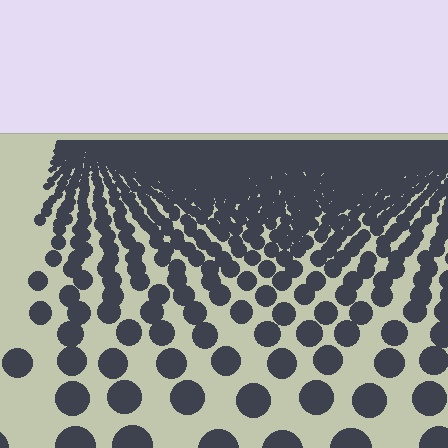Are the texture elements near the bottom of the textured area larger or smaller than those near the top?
Larger. Near the bottom, elements are closer to the viewer and appear at a bigger on-screen size.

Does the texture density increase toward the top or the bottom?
Density increases toward the top.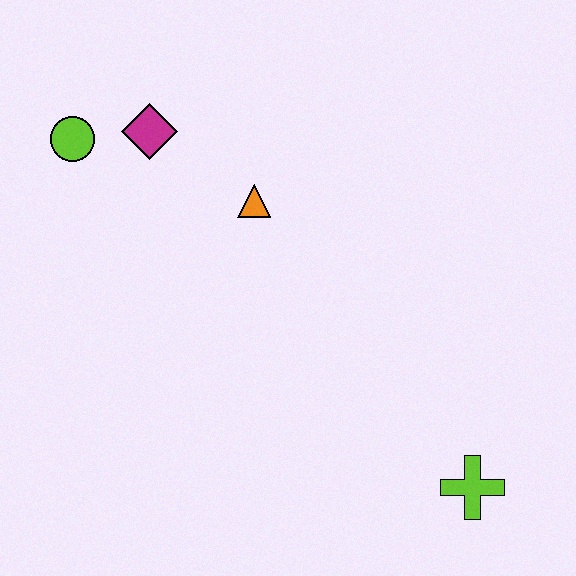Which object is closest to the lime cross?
The orange triangle is closest to the lime cross.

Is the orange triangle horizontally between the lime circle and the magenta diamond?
No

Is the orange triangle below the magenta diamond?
Yes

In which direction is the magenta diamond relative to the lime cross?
The magenta diamond is above the lime cross.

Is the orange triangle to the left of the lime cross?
Yes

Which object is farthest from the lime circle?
The lime cross is farthest from the lime circle.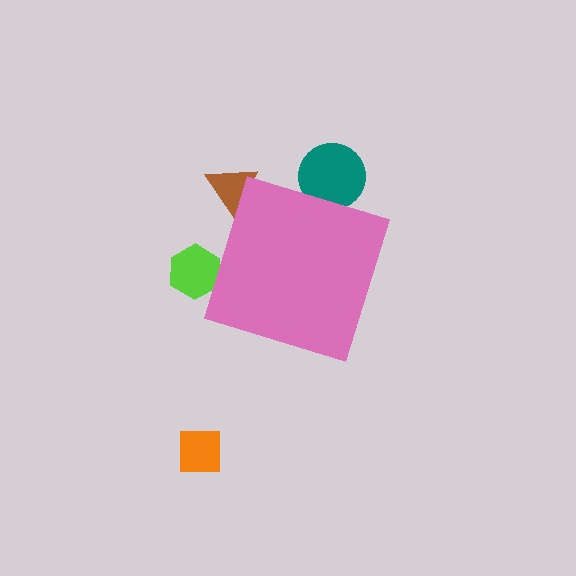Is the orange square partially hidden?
No, the orange square is fully visible.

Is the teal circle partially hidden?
Yes, the teal circle is partially hidden behind the pink diamond.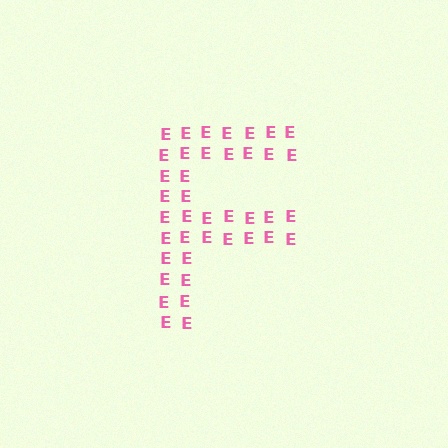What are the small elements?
The small elements are letter E's.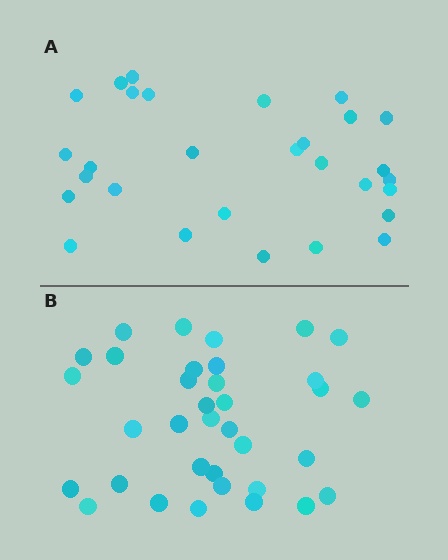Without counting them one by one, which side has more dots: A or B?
Region B (the bottom region) has more dots.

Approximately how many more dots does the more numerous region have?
Region B has about 6 more dots than region A.